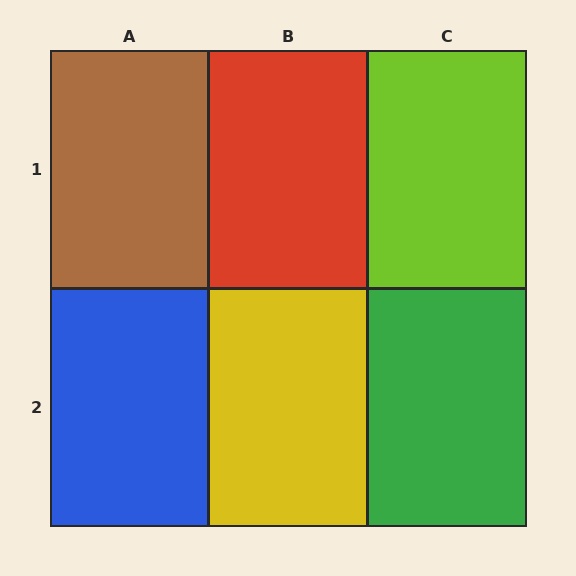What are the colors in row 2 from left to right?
Blue, yellow, green.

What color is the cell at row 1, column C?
Lime.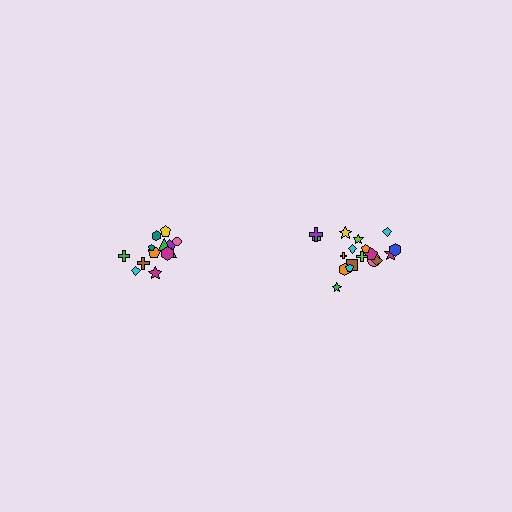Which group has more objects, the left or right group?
The right group.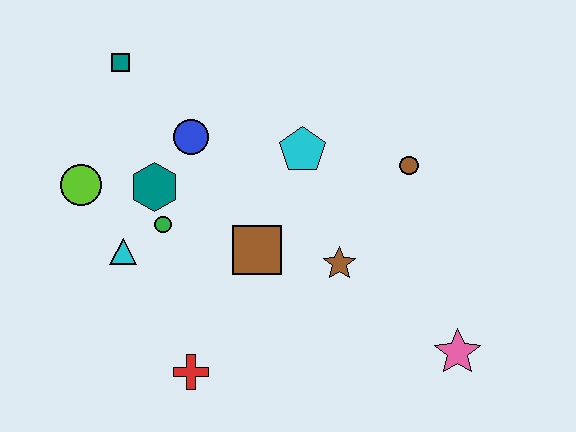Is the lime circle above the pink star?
Yes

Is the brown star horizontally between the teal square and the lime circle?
No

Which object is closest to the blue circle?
The teal hexagon is closest to the blue circle.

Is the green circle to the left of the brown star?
Yes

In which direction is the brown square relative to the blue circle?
The brown square is below the blue circle.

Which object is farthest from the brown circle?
The lime circle is farthest from the brown circle.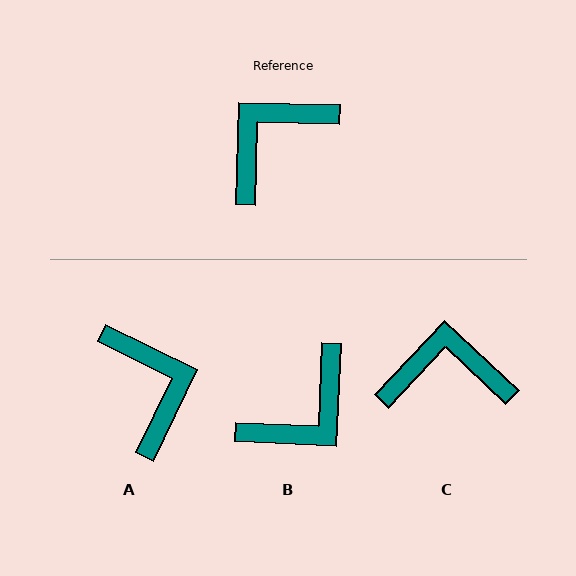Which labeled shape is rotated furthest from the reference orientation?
B, about 179 degrees away.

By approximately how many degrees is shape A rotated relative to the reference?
Approximately 115 degrees clockwise.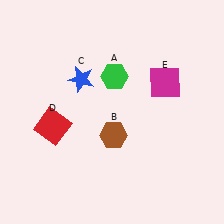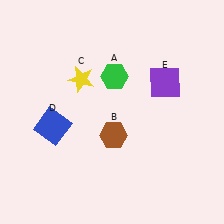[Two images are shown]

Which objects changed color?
C changed from blue to yellow. D changed from red to blue. E changed from magenta to purple.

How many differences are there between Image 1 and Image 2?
There are 3 differences between the two images.